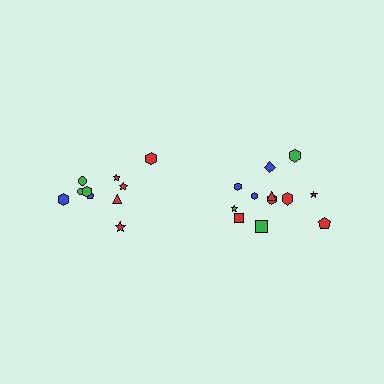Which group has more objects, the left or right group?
The right group.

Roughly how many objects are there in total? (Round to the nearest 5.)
Roughly 20 objects in total.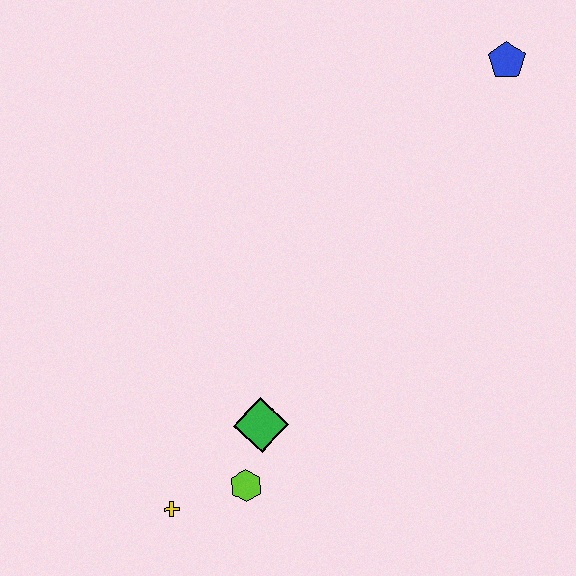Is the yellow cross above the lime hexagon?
No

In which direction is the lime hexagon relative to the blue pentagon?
The lime hexagon is below the blue pentagon.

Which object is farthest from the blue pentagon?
The yellow cross is farthest from the blue pentagon.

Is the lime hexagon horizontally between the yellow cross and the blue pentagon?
Yes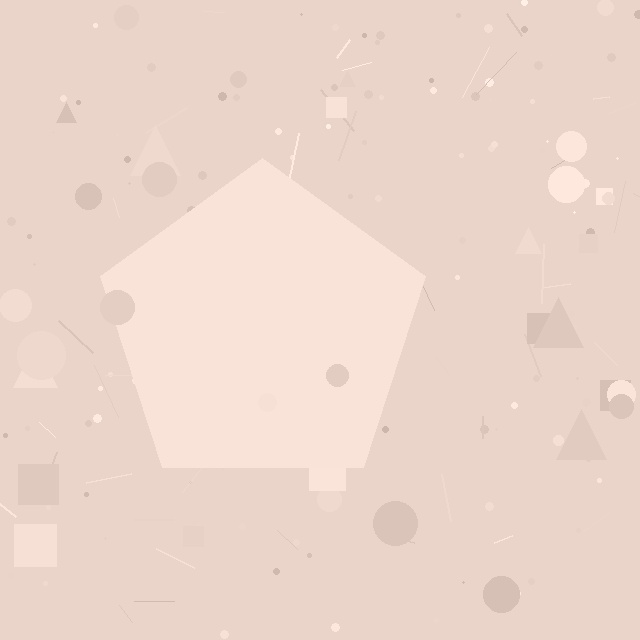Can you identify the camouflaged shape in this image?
The camouflaged shape is a pentagon.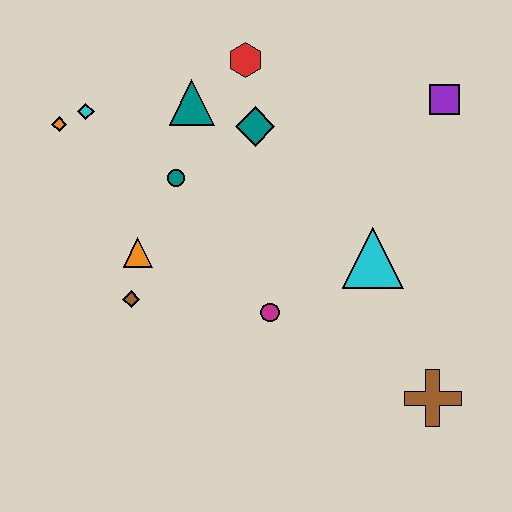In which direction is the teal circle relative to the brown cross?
The teal circle is to the left of the brown cross.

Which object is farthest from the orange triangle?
The purple square is farthest from the orange triangle.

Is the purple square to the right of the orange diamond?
Yes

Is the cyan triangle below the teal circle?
Yes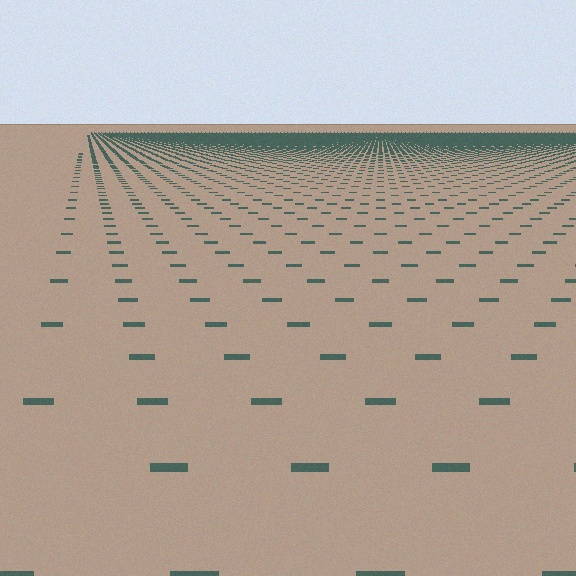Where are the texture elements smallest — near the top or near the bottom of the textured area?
Near the top.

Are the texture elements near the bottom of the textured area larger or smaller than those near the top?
Larger. Near the bottom, elements are closer to the viewer and appear at a bigger on-screen size.